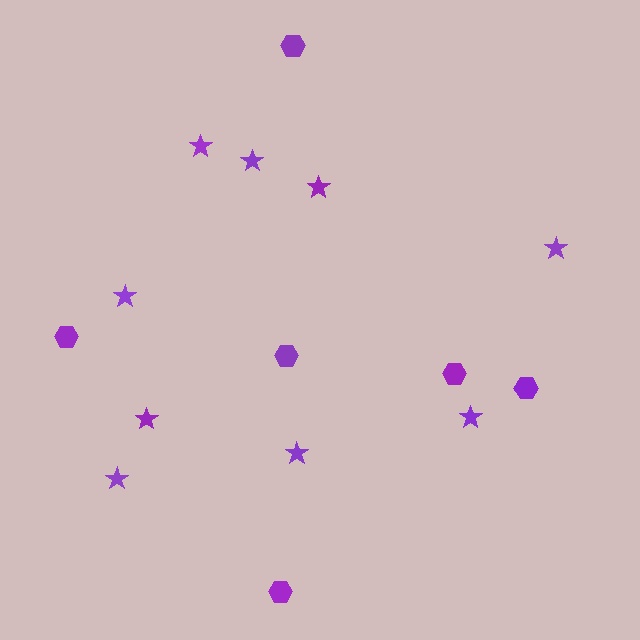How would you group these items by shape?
There are 2 groups: one group of hexagons (6) and one group of stars (9).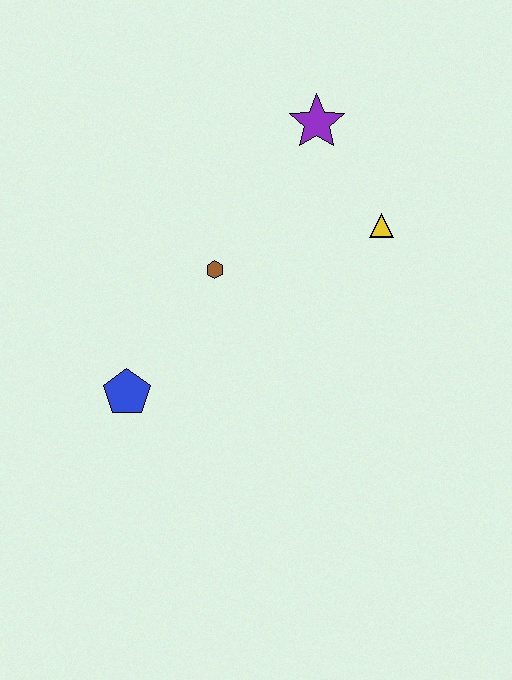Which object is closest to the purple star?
The yellow triangle is closest to the purple star.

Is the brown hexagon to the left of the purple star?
Yes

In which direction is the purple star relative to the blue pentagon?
The purple star is above the blue pentagon.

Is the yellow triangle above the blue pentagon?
Yes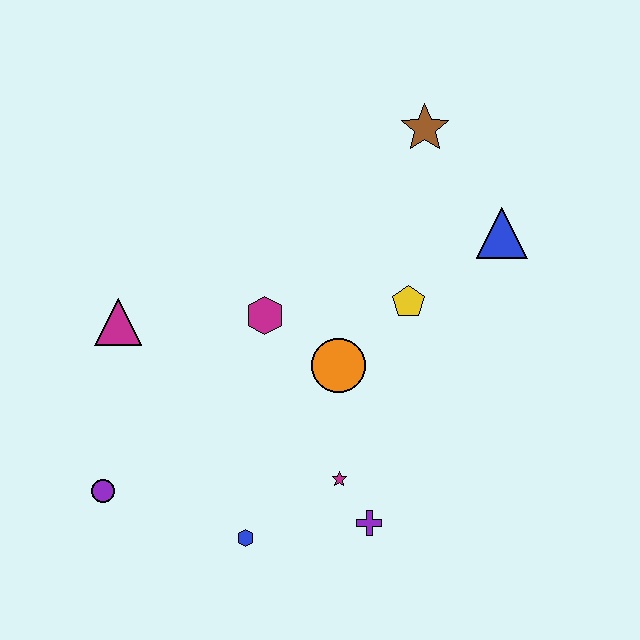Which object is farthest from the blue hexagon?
The brown star is farthest from the blue hexagon.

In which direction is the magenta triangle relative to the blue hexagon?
The magenta triangle is above the blue hexagon.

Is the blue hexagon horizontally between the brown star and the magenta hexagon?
No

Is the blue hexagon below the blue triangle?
Yes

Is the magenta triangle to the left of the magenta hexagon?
Yes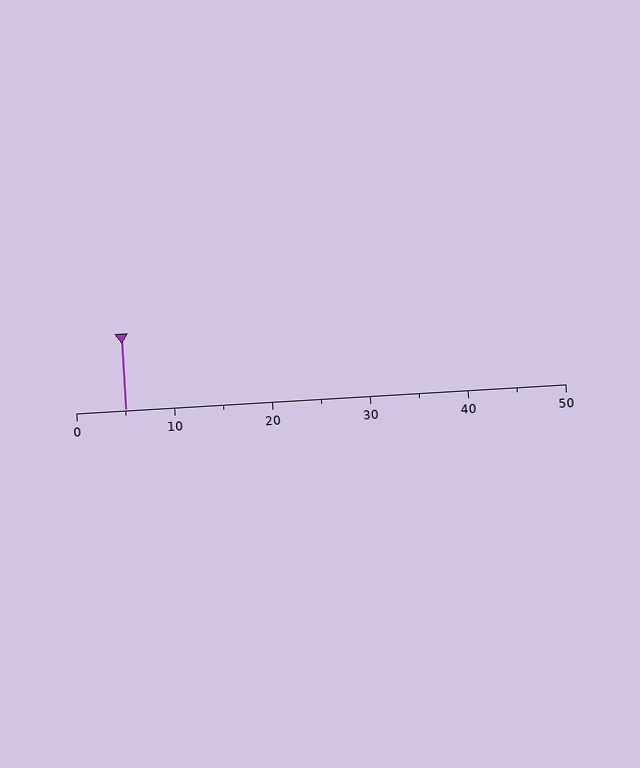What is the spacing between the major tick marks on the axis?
The major ticks are spaced 10 apart.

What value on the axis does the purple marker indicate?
The marker indicates approximately 5.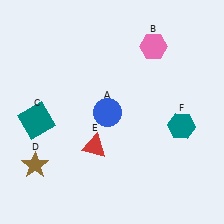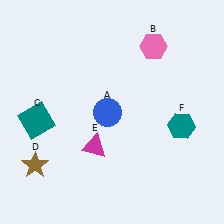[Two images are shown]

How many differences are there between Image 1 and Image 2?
There is 1 difference between the two images.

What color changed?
The triangle (E) changed from red in Image 1 to magenta in Image 2.